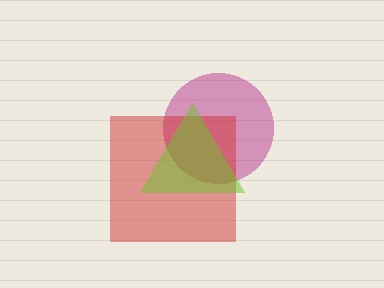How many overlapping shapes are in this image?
There are 3 overlapping shapes in the image.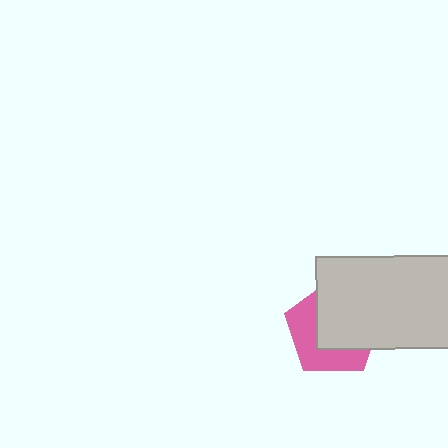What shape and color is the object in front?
The object in front is a light gray rectangle.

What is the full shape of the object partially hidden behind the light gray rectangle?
The partially hidden object is a pink pentagon.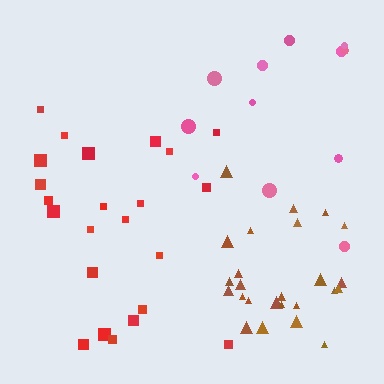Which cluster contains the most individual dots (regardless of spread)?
Brown (25).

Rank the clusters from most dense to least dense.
brown, red, pink.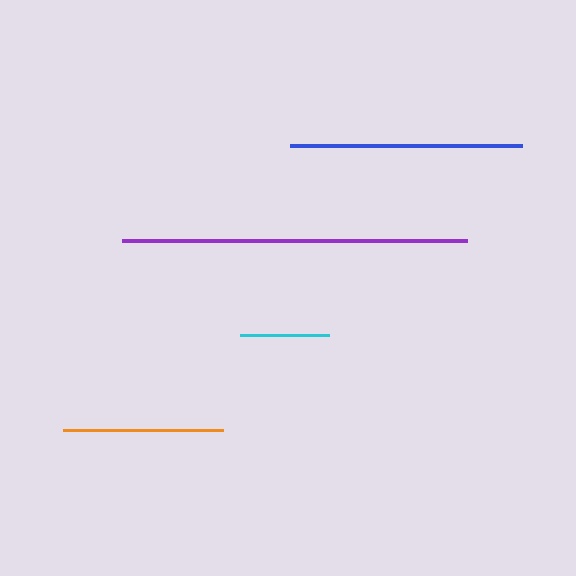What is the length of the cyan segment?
The cyan segment is approximately 88 pixels long.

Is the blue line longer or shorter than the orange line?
The blue line is longer than the orange line.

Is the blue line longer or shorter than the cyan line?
The blue line is longer than the cyan line.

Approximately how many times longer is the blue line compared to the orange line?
The blue line is approximately 1.5 times the length of the orange line.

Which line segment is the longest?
The purple line is the longest at approximately 344 pixels.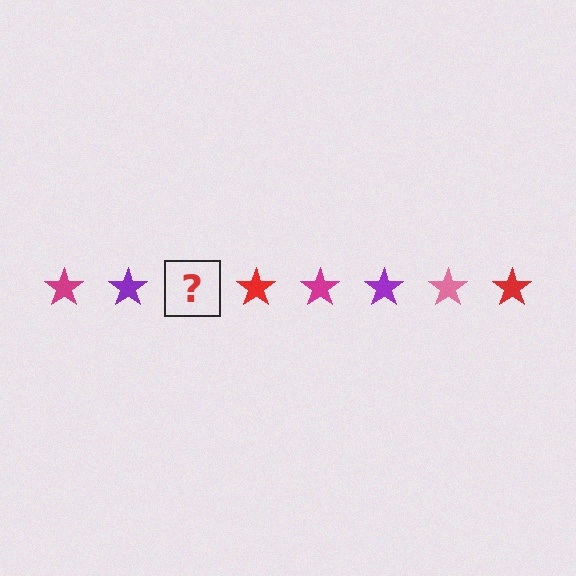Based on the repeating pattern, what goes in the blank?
The blank should be a pink star.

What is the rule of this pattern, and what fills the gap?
The rule is that the pattern cycles through magenta, purple, pink, red stars. The gap should be filled with a pink star.